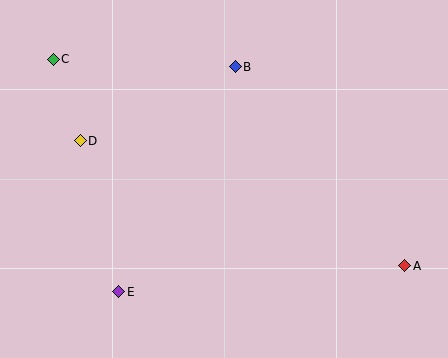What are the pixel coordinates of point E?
Point E is at (119, 292).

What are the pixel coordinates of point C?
Point C is at (53, 59).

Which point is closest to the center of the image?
Point B at (235, 67) is closest to the center.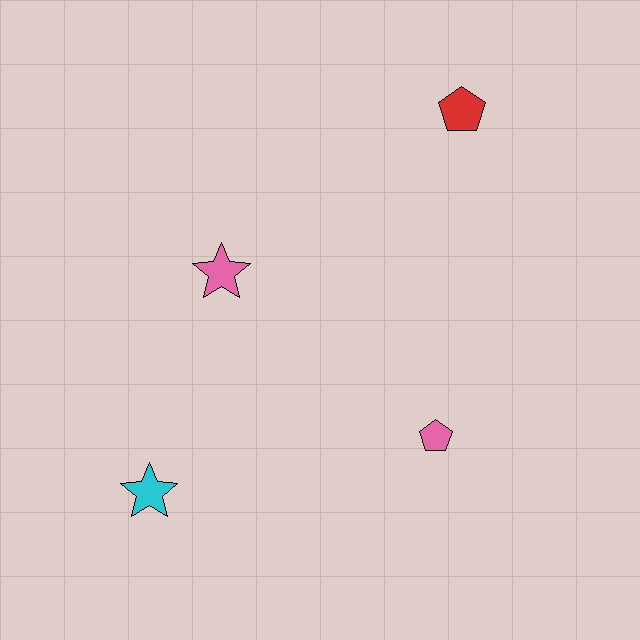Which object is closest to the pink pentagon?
The pink star is closest to the pink pentagon.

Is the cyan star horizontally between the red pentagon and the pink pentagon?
No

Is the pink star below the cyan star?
No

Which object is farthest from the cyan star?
The red pentagon is farthest from the cyan star.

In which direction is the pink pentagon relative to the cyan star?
The pink pentagon is to the right of the cyan star.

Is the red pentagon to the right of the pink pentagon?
Yes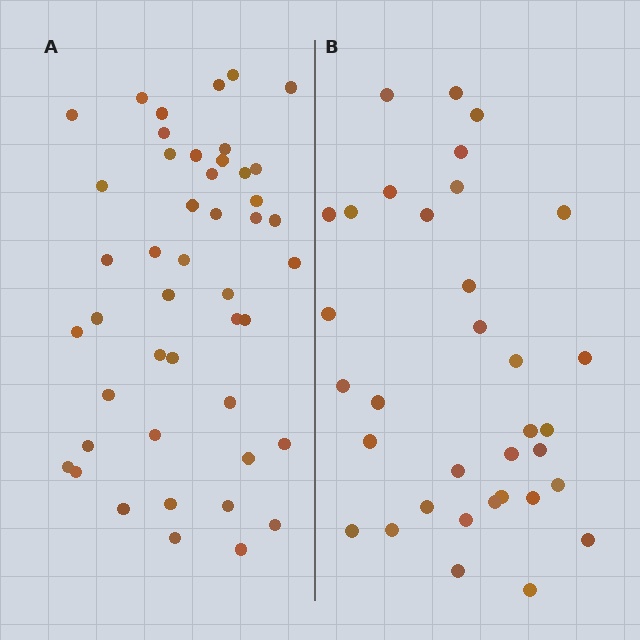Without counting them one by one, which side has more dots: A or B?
Region A (the left region) has more dots.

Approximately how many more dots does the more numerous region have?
Region A has roughly 12 or so more dots than region B.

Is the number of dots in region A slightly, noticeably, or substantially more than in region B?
Region A has noticeably more, but not dramatically so. The ratio is roughly 1.4 to 1.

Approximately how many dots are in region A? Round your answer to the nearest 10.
About 50 dots. (The exact count is 46, which rounds to 50.)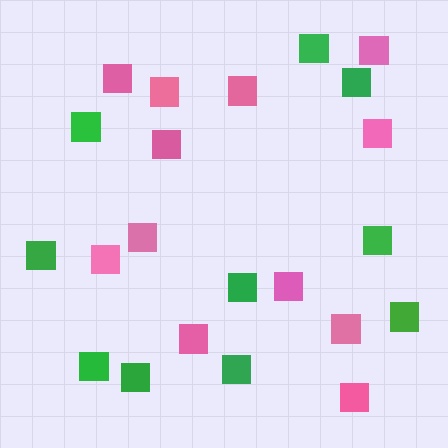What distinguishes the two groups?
There are 2 groups: one group of pink squares (12) and one group of green squares (10).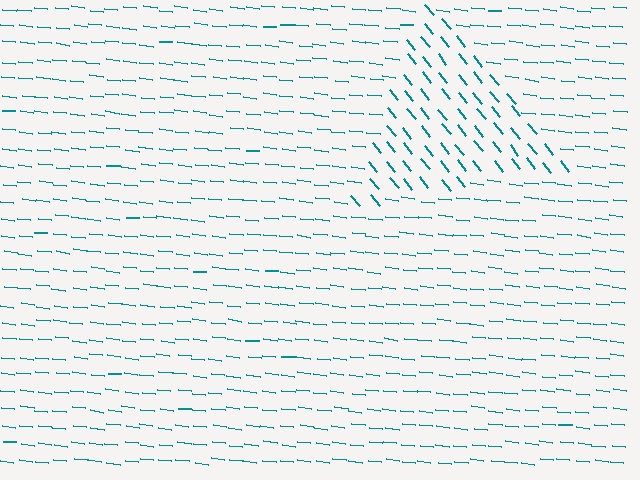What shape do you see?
I see a triangle.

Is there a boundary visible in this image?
Yes, there is a texture boundary formed by a change in line orientation.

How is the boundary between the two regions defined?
The boundary is defined purely by a change in line orientation (approximately 45 degrees difference). All lines are the same color and thickness.